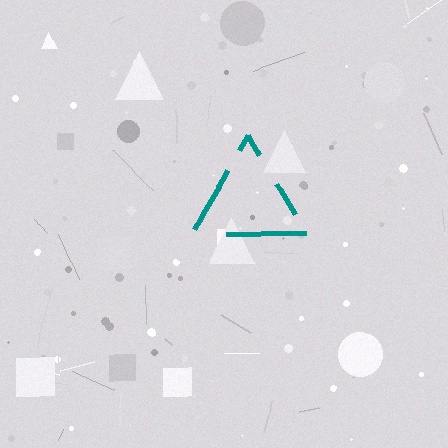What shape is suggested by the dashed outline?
The dashed outline suggests a triangle.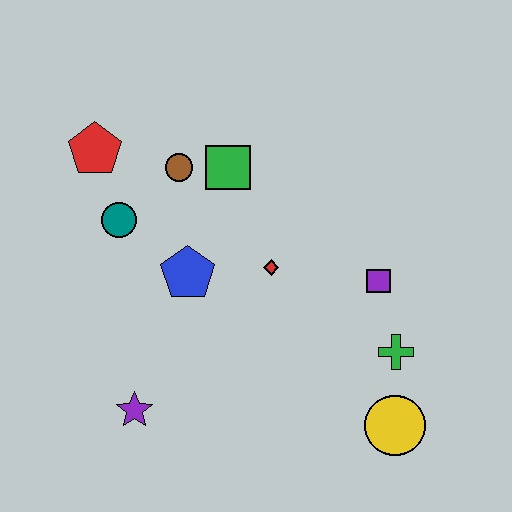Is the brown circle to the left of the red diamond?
Yes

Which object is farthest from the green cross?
The red pentagon is farthest from the green cross.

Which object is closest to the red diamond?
The blue pentagon is closest to the red diamond.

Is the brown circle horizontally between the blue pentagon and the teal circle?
Yes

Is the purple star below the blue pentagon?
Yes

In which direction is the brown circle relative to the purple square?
The brown circle is to the left of the purple square.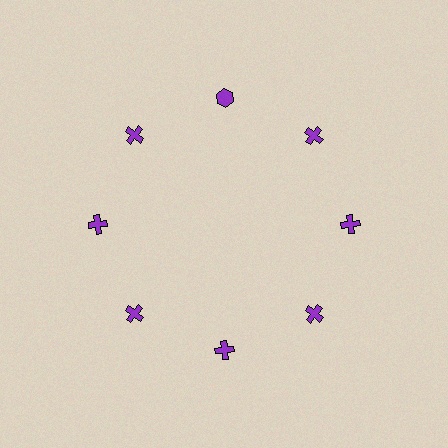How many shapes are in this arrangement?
There are 8 shapes arranged in a ring pattern.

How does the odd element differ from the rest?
It has a different shape: hexagon instead of cross.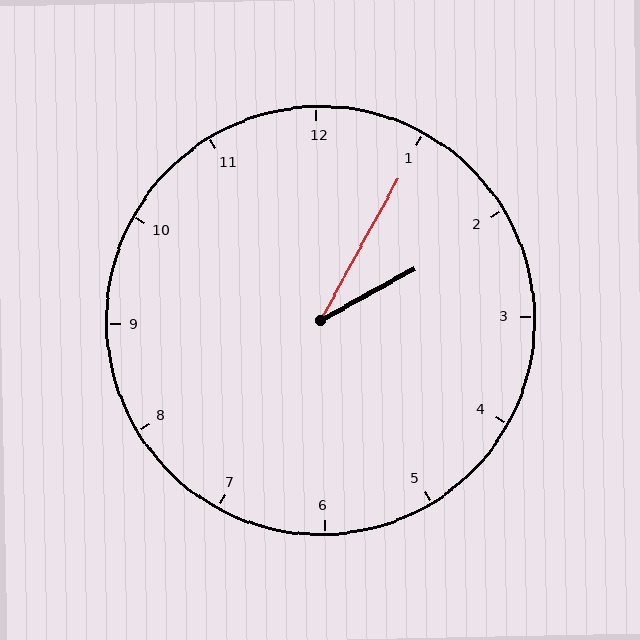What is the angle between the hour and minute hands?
Approximately 32 degrees.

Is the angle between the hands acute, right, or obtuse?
It is acute.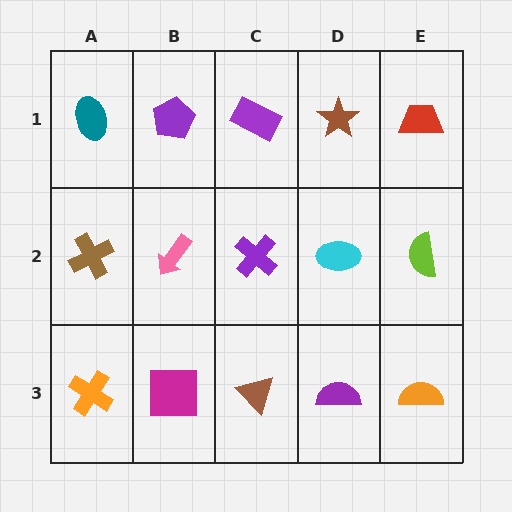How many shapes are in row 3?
5 shapes.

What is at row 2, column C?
A purple cross.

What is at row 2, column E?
A lime semicircle.